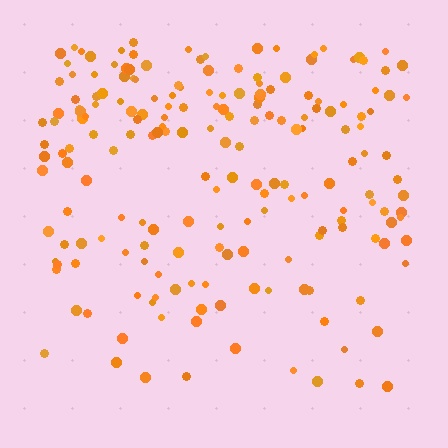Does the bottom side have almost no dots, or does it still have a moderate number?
Still a moderate number, just noticeably fewer than the top.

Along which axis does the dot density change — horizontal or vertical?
Vertical.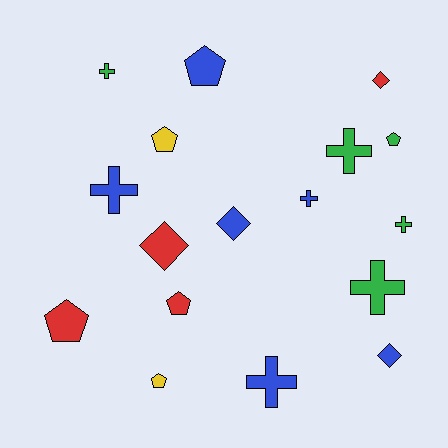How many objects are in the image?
There are 17 objects.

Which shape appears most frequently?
Cross, with 7 objects.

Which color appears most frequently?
Blue, with 6 objects.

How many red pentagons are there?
There are 2 red pentagons.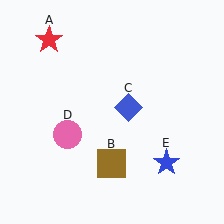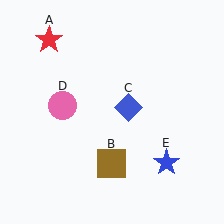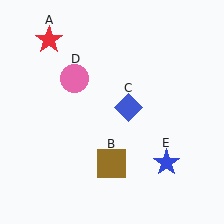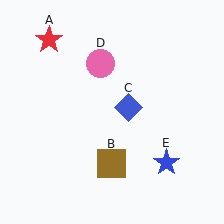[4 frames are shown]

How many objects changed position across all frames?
1 object changed position: pink circle (object D).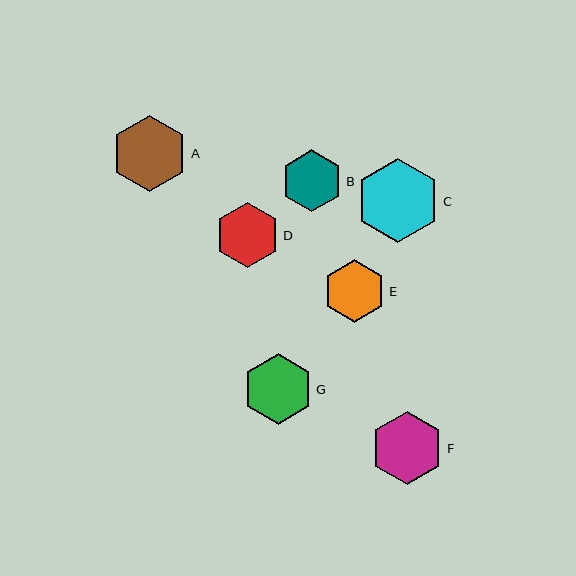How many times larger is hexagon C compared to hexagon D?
Hexagon C is approximately 1.3 times the size of hexagon D.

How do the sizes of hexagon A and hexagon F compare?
Hexagon A and hexagon F are approximately the same size.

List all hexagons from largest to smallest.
From largest to smallest: C, A, F, G, D, E, B.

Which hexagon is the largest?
Hexagon C is the largest with a size of approximately 85 pixels.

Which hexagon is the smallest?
Hexagon B is the smallest with a size of approximately 62 pixels.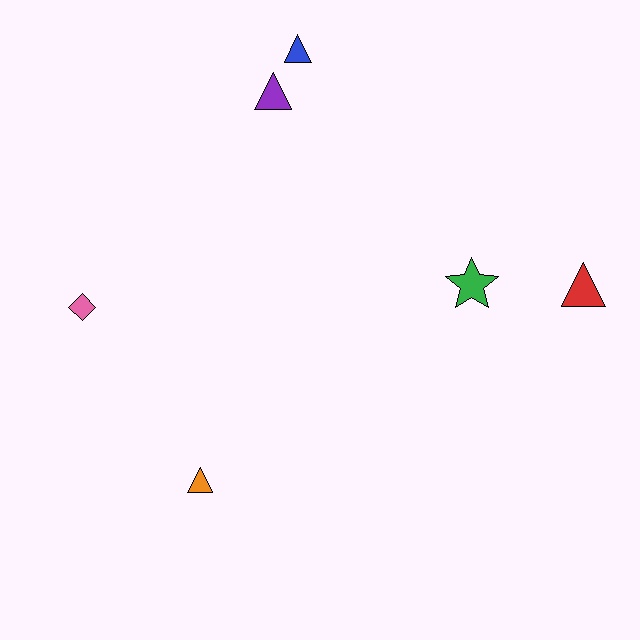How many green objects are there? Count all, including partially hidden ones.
There is 1 green object.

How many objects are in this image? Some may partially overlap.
There are 6 objects.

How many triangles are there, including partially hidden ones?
There are 4 triangles.